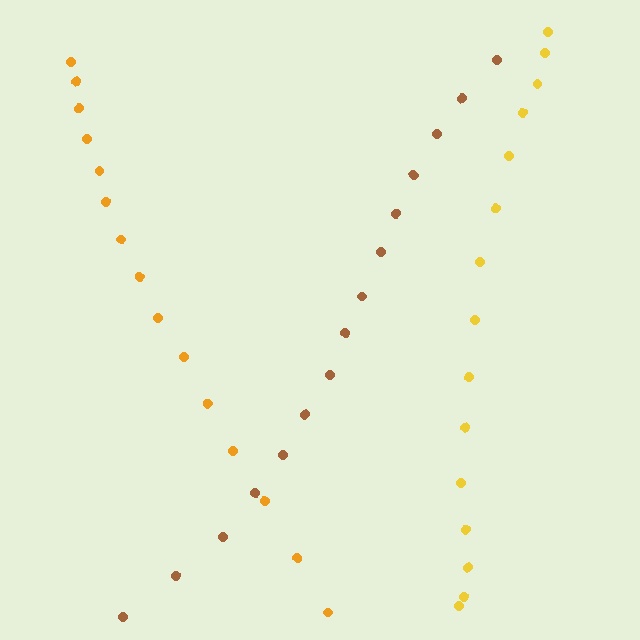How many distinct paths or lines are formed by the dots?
There are 3 distinct paths.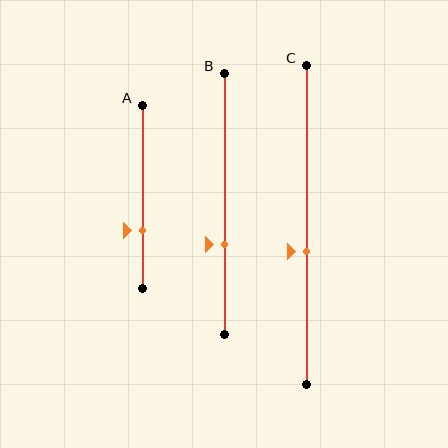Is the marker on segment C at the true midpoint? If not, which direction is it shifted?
No, the marker on segment C is shifted downward by about 8% of the segment length.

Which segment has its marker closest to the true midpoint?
Segment C has its marker closest to the true midpoint.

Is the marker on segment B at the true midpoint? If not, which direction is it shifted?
No, the marker on segment B is shifted downward by about 15% of the segment length.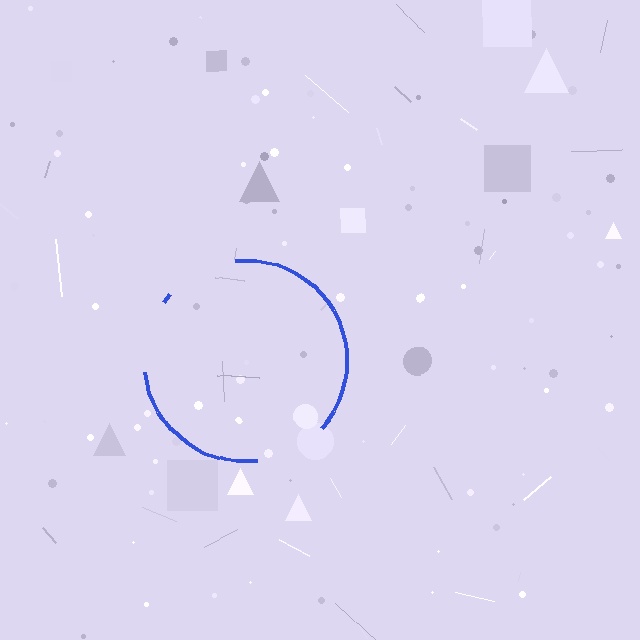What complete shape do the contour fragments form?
The contour fragments form a circle.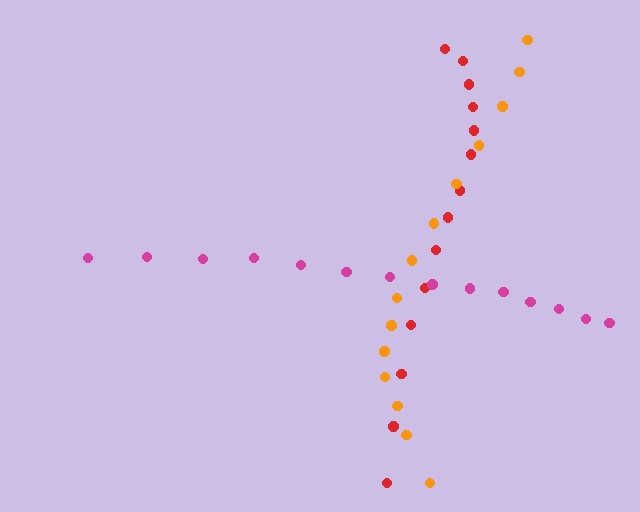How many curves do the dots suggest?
There are 3 distinct paths.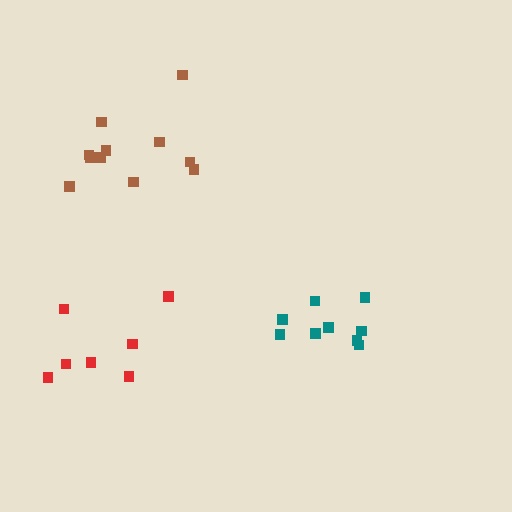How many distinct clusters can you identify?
There are 3 distinct clusters.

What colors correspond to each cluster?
The clusters are colored: red, teal, brown.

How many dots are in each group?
Group 1: 7 dots, Group 2: 9 dots, Group 3: 11 dots (27 total).